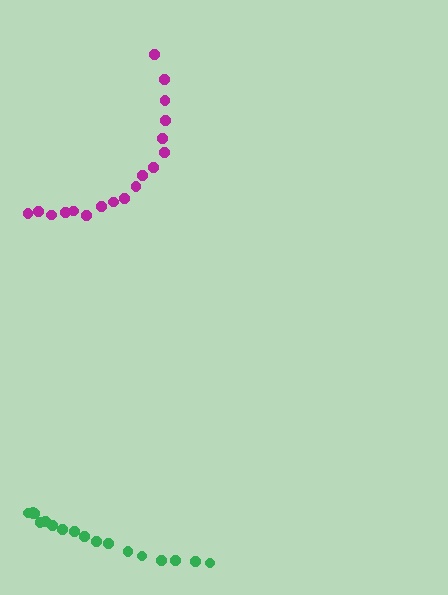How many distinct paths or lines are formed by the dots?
There are 2 distinct paths.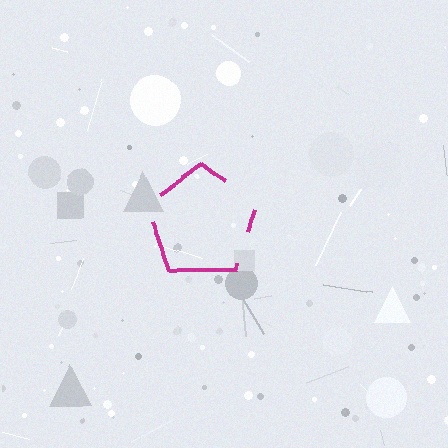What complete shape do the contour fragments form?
The contour fragments form a pentagon.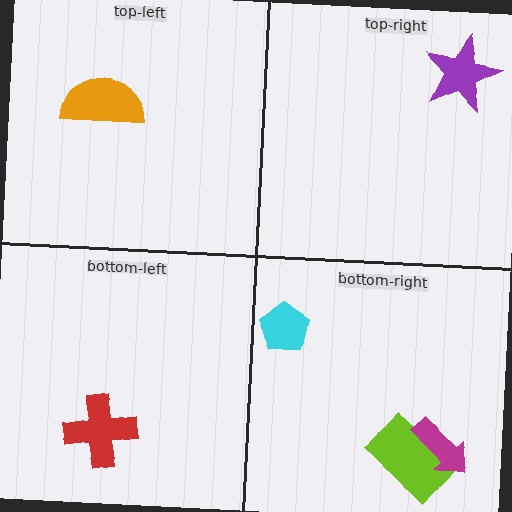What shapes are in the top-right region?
The purple star.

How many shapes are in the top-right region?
1.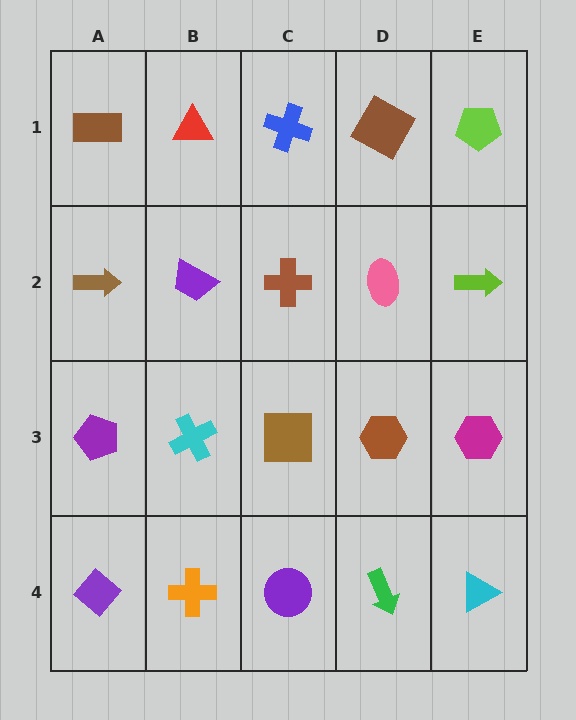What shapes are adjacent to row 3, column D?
A pink ellipse (row 2, column D), a green arrow (row 4, column D), a brown square (row 3, column C), a magenta hexagon (row 3, column E).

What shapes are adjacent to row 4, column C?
A brown square (row 3, column C), an orange cross (row 4, column B), a green arrow (row 4, column D).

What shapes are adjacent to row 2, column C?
A blue cross (row 1, column C), a brown square (row 3, column C), a purple trapezoid (row 2, column B), a pink ellipse (row 2, column D).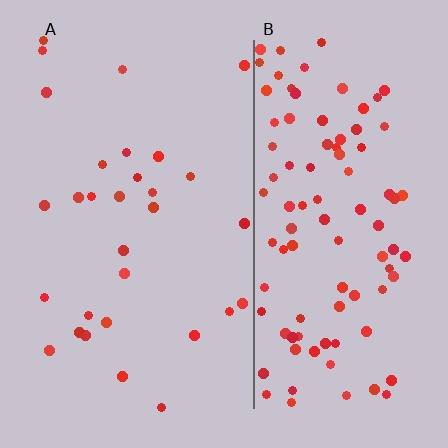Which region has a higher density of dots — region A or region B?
B (the right).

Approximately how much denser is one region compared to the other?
Approximately 3.3× — region B over region A.